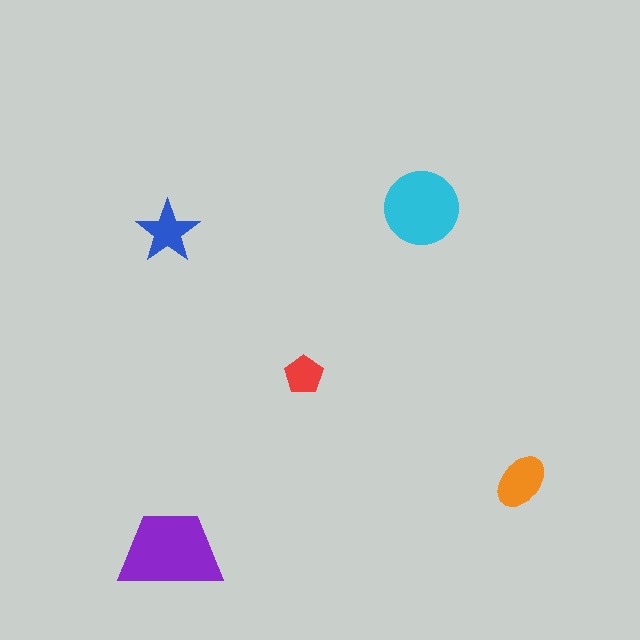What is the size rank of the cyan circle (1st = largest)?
2nd.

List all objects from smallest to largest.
The red pentagon, the blue star, the orange ellipse, the cyan circle, the purple trapezoid.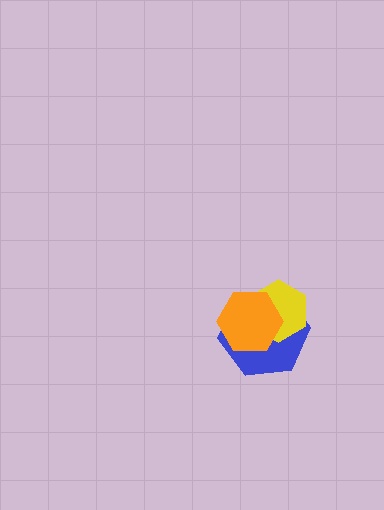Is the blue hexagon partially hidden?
Yes, it is partially covered by another shape.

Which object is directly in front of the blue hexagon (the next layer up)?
The yellow hexagon is directly in front of the blue hexagon.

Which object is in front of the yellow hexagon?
The orange hexagon is in front of the yellow hexagon.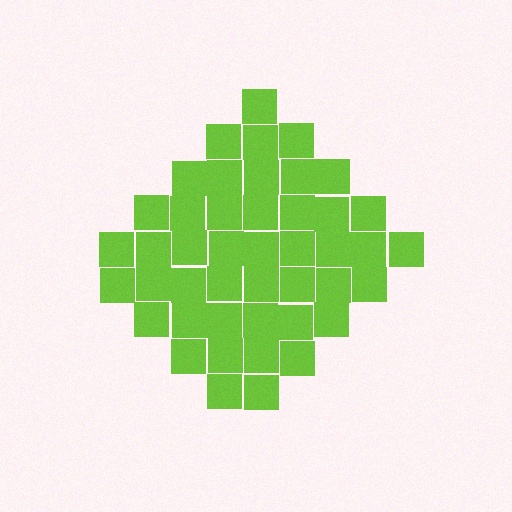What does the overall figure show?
The overall figure shows a diamond.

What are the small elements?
The small elements are squares.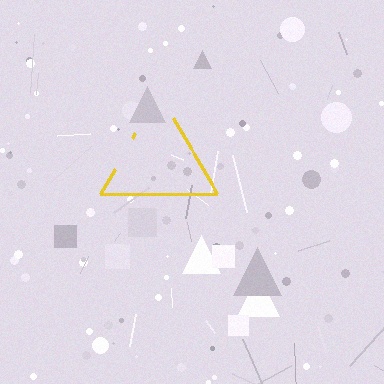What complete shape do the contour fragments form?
The contour fragments form a triangle.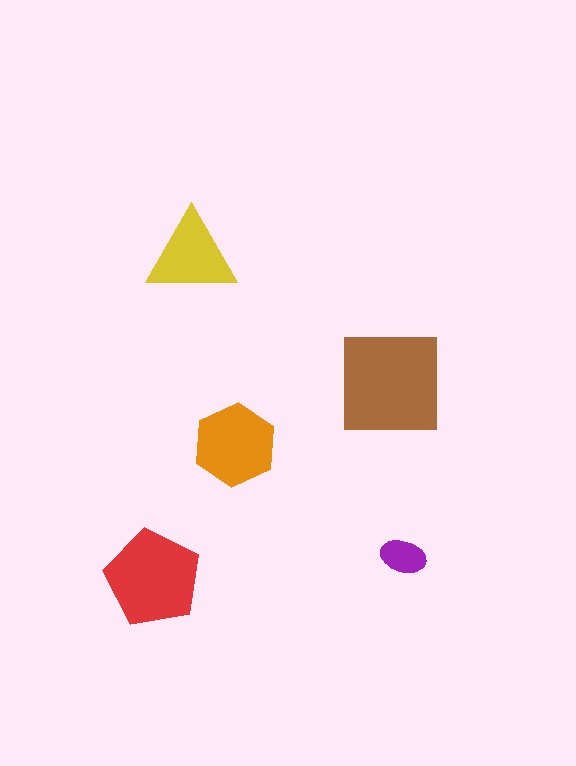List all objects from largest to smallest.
The brown square, the red pentagon, the orange hexagon, the yellow triangle, the purple ellipse.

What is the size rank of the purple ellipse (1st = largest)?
5th.